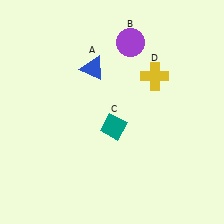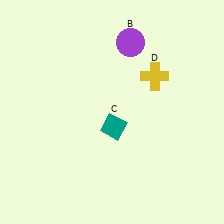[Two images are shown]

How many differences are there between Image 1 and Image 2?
There is 1 difference between the two images.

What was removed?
The blue triangle (A) was removed in Image 2.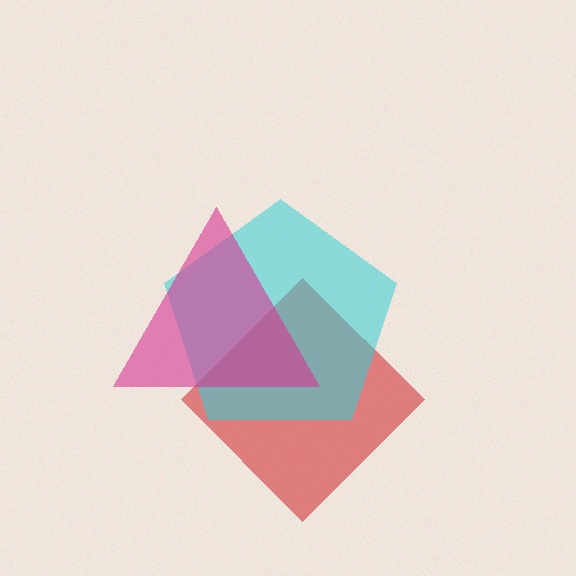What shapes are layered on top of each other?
The layered shapes are: a red diamond, a cyan pentagon, a magenta triangle.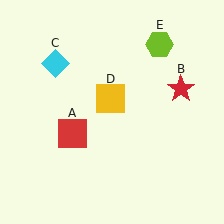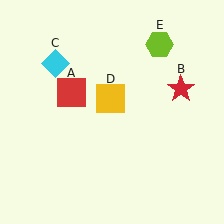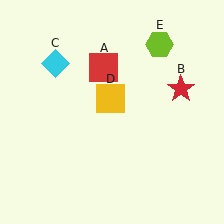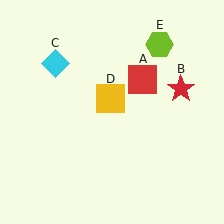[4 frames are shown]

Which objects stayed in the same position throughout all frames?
Red star (object B) and cyan diamond (object C) and yellow square (object D) and lime hexagon (object E) remained stationary.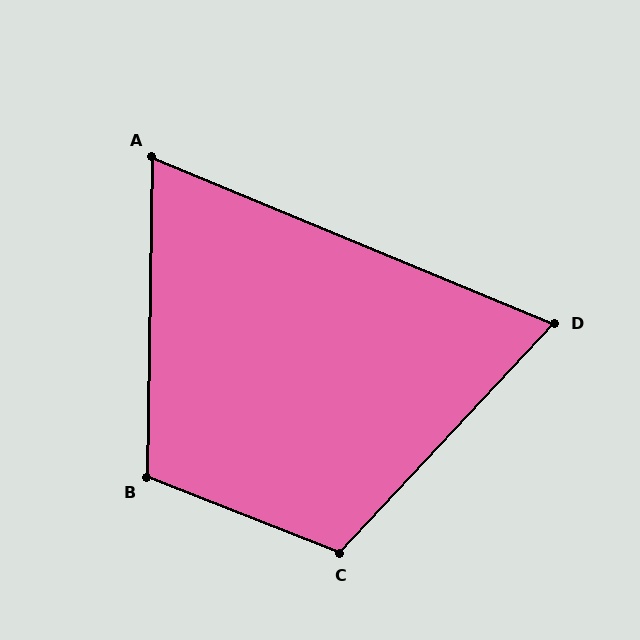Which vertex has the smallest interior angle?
A, at approximately 68 degrees.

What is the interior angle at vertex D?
Approximately 69 degrees (acute).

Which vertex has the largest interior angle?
C, at approximately 112 degrees.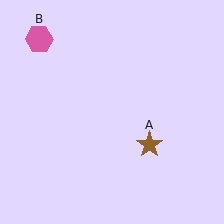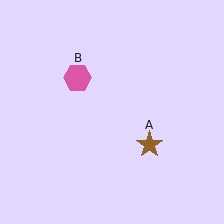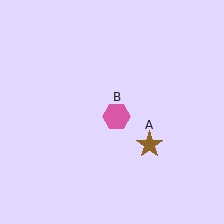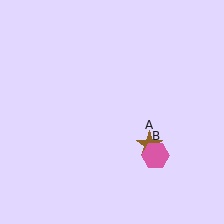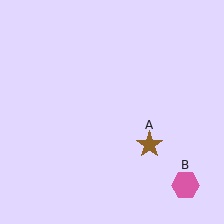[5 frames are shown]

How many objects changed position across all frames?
1 object changed position: pink hexagon (object B).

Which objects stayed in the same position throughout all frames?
Brown star (object A) remained stationary.